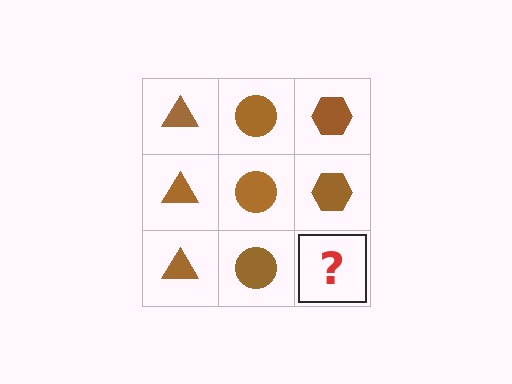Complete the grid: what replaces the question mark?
The question mark should be replaced with a brown hexagon.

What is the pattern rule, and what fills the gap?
The rule is that each column has a consistent shape. The gap should be filled with a brown hexagon.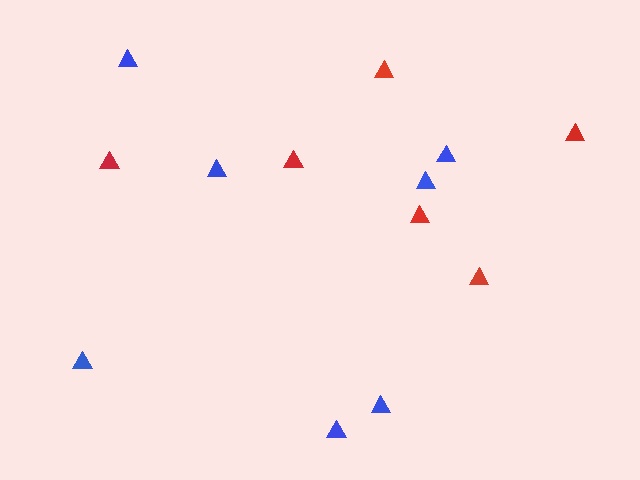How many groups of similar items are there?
There are 2 groups: one group of blue triangles (7) and one group of red triangles (6).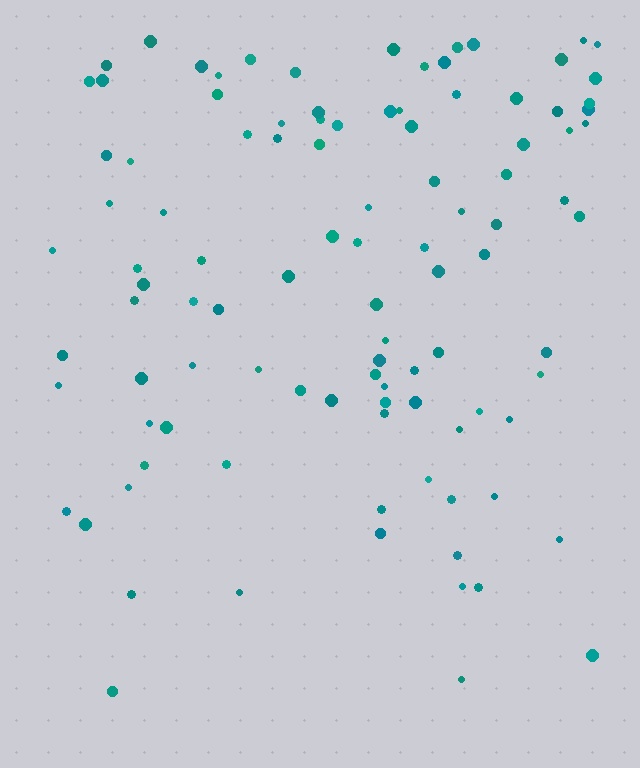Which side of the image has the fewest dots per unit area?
The bottom.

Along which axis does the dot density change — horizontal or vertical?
Vertical.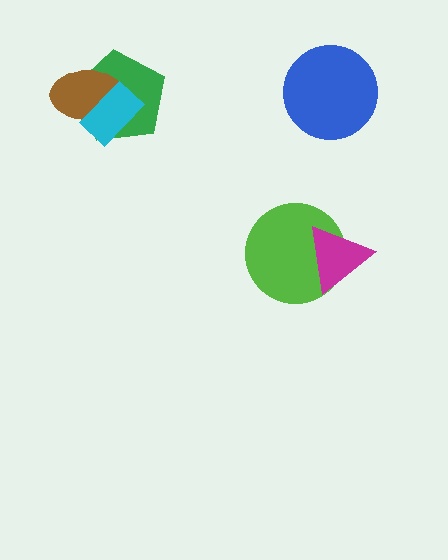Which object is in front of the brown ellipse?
The cyan rectangle is in front of the brown ellipse.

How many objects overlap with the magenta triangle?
1 object overlaps with the magenta triangle.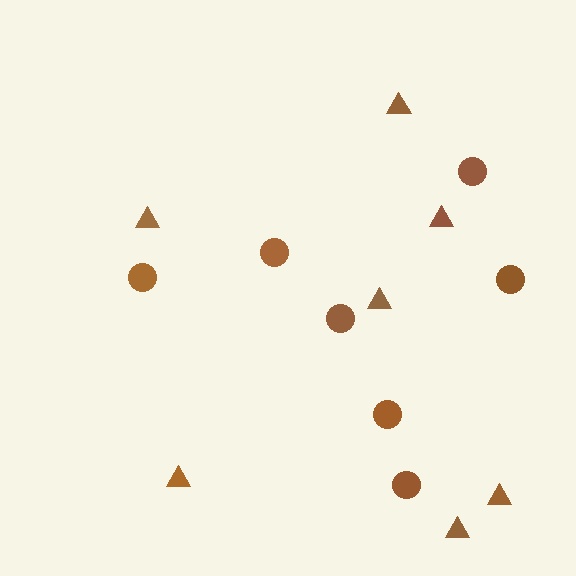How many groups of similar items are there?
There are 2 groups: one group of circles (7) and one group of triangles (7).